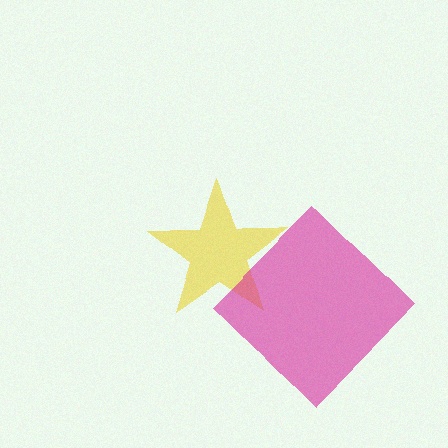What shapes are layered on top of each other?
The layered shapes are: a yellow star, a magenta diamond.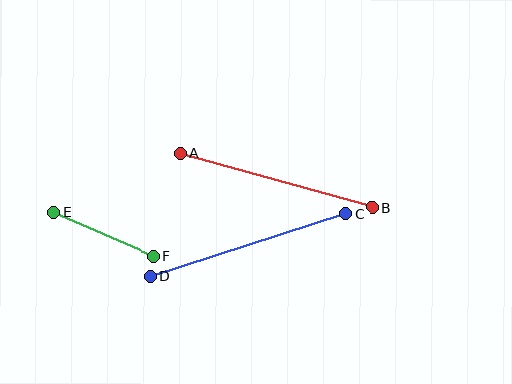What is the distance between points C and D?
The distance is approximately 205 pixels.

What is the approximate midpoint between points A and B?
The midpoint is at approximately (276, 180) pixels.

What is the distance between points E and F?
The distance is approximately 108 pixels.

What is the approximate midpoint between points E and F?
The midpoint is at approximately (103, 234) pixels.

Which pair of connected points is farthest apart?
Points C and D are farthest apart.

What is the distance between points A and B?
The distance is approximately 199 pixels.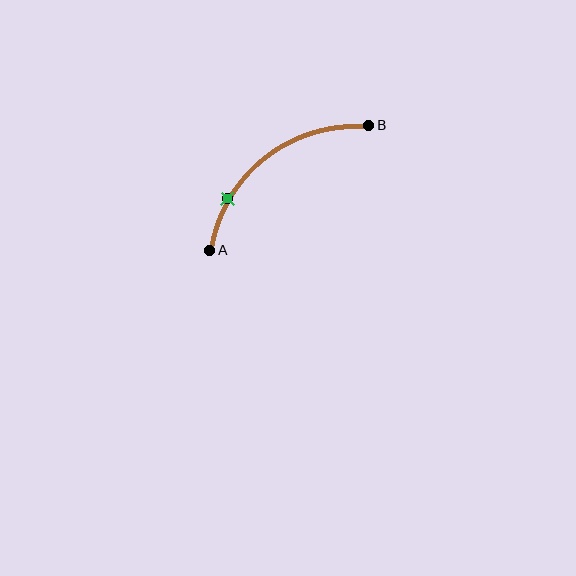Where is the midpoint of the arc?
The arc midpoint is the point on the curve farthest from the straight line joining A and B. It sits above and to the left of that line.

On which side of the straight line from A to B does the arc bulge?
The arc bulges above and to the left of the straight line connecting A and B.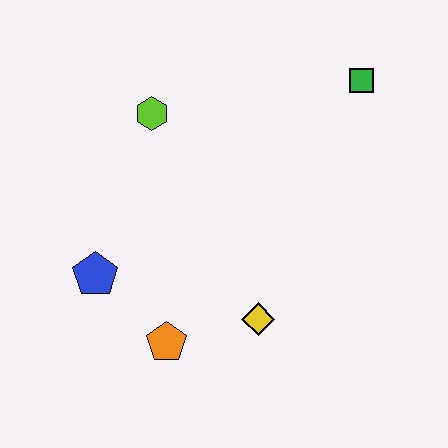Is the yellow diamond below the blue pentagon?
Yes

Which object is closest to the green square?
The lime hexagon is closest to the green square.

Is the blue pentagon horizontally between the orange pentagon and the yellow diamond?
No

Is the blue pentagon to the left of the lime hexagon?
Yes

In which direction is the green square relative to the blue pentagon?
The green square is to the right of the blue pentagon.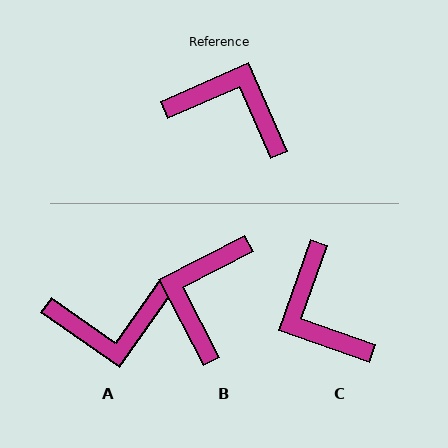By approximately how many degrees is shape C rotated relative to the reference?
Approximately 137 degrees counter-clockwise.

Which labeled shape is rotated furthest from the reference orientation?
A, about 148 degrees away.